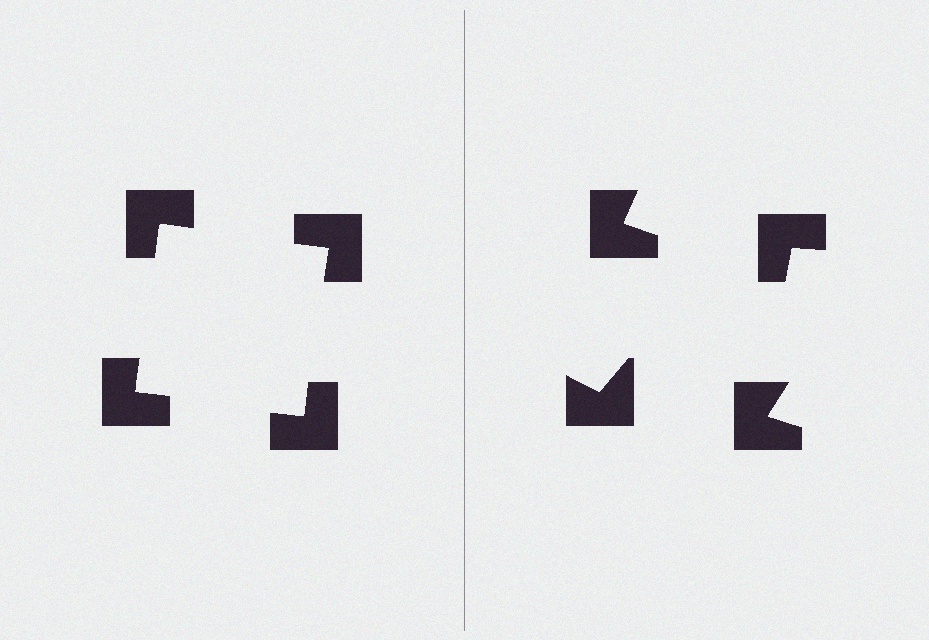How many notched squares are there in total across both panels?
8 — 4 on each side.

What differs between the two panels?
The notched squares are positioned identically on both sides; only the wedge orientations differ. On the left they align to a square; on the right they are misaligned.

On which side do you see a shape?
An illusory square appears on the left side. On the right side the wedge cuts are rotated, so no coherent shape forms.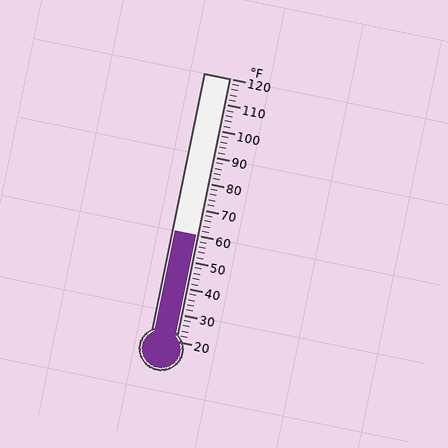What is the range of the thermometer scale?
The thermometer scale ranges from 20°F to 120°F.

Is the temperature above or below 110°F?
The temperature is below 110°F.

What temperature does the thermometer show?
The thermometer shows approximately 60°F.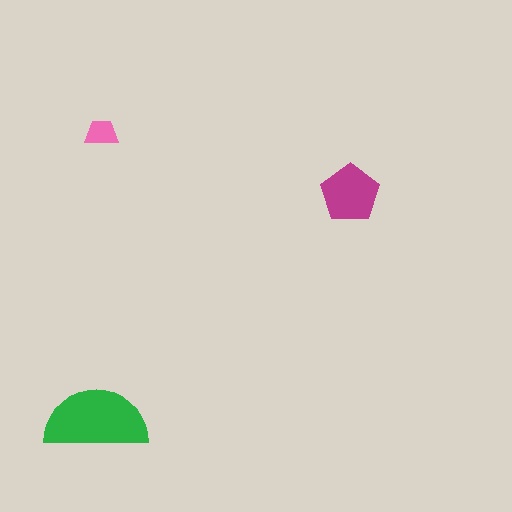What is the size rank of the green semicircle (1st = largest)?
1st.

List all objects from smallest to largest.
The pink trapezoid, the magenta pentagon, the green semicircle.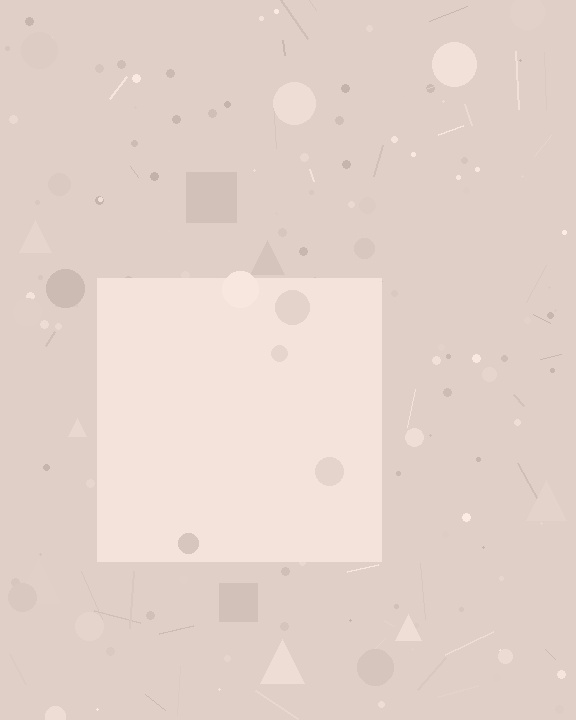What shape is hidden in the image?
A square is hidden in the image.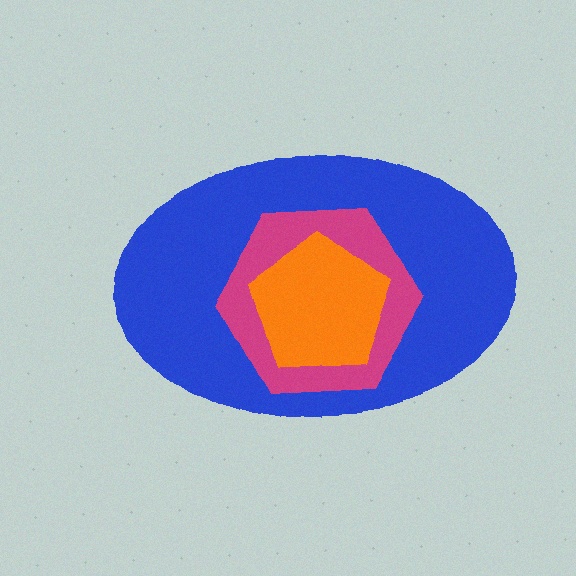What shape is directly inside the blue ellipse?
The magenta hexagon.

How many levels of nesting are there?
3.